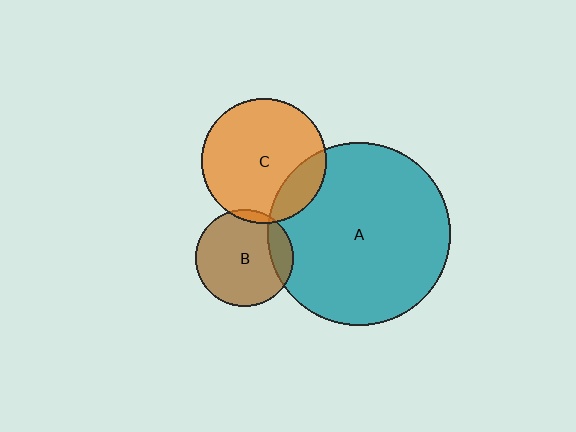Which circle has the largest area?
Circle A (teal).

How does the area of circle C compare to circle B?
Approximately 1.6 times.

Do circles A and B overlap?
Yes.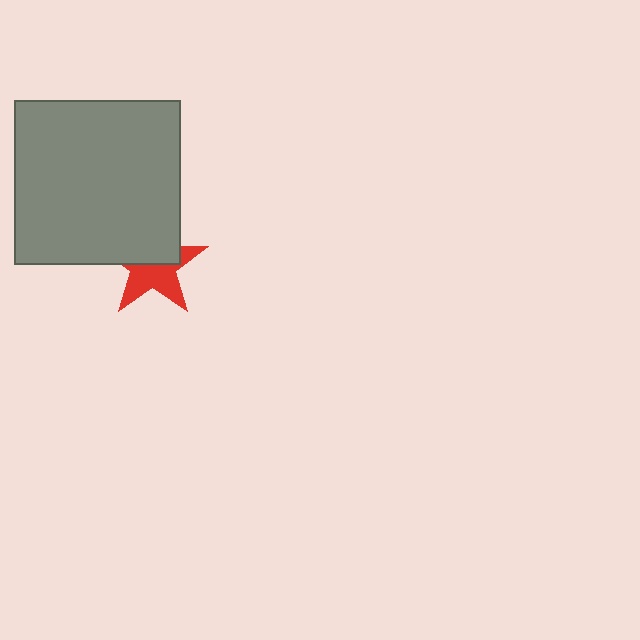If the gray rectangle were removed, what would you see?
You would see the complete red star.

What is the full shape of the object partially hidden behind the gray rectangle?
The partially hidden object is a red star.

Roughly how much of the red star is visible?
About half of it is visible (roughly 52%).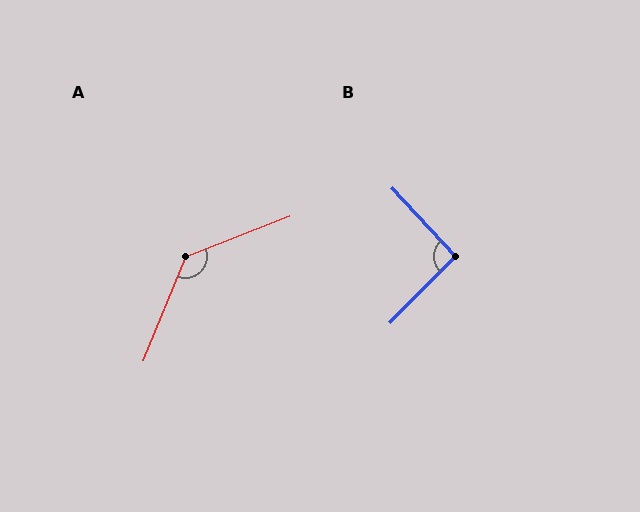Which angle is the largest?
A, at approximately 133 degrees.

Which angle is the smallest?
B, at approximately 93 degrees.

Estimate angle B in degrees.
Approximately 93 degrees.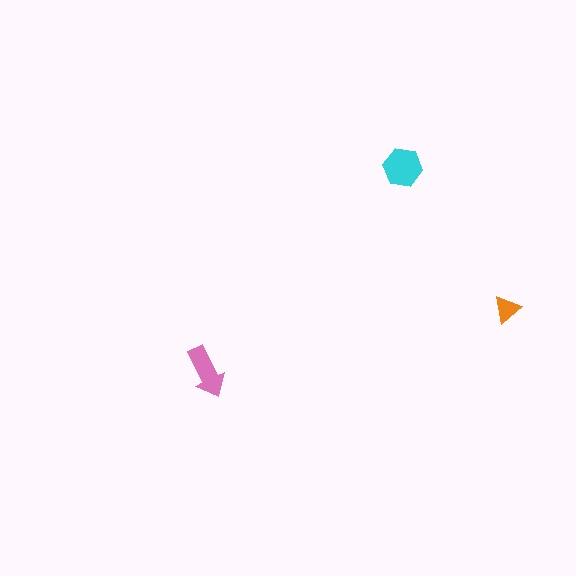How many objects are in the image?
There are 3 objects in the image.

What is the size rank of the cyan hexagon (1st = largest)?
1st.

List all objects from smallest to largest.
The orange triangle, the pink arrow, the cyan hexagon.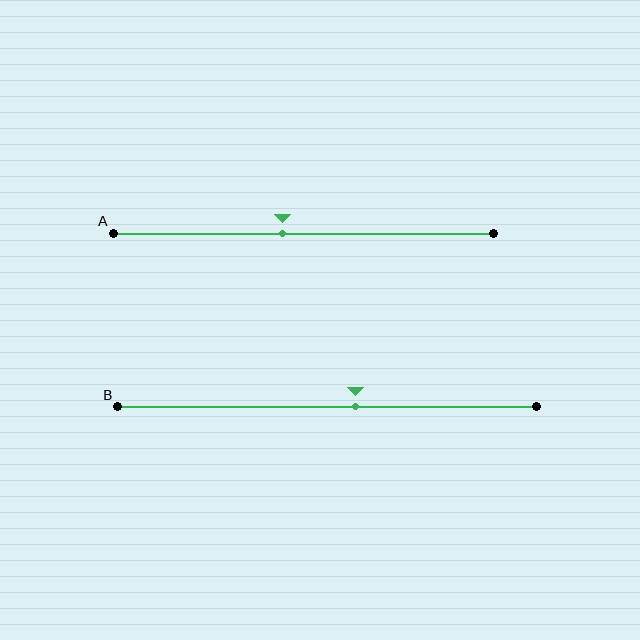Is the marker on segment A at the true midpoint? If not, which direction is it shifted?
No, the marker on segment A is shifted to the left by about 5% of the segment length.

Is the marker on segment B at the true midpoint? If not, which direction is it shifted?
No, the marker on segment B is shifted to the right by about 7% of the segment length.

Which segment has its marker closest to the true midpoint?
Segment A has its marker closest to the true midpoint.